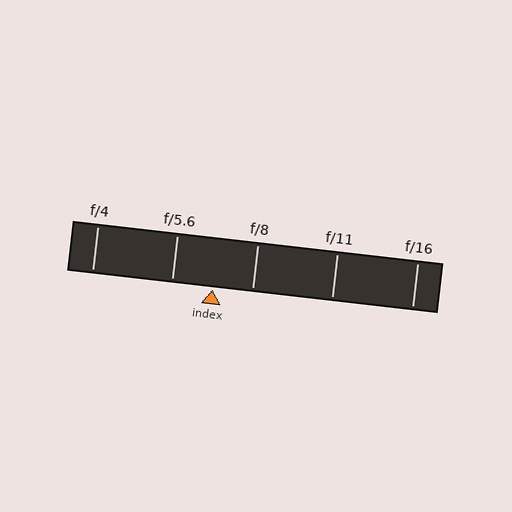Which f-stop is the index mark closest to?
The index mark is closest to f/8.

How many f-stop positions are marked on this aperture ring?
There are 5 f-stop positions marked.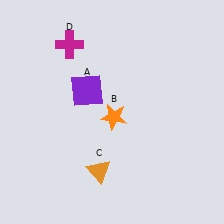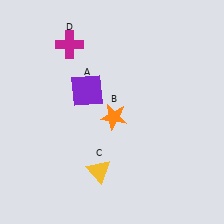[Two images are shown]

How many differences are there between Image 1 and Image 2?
There is 1 difference between the two images.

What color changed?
The triangle (C) changed from orange in Image 1 to yellow in Image 2.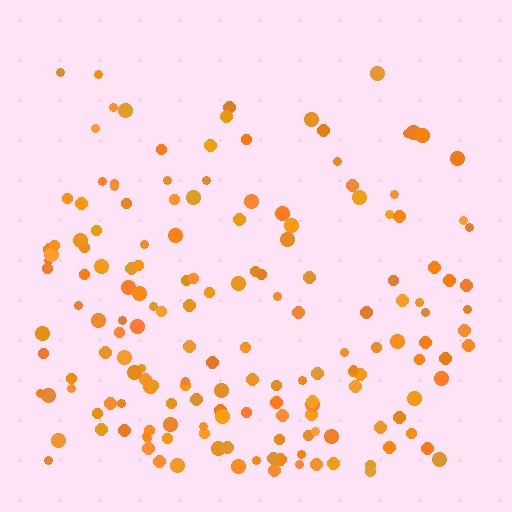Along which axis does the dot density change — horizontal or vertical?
Vertical.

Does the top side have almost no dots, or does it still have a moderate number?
Still a moderate number, just noticeably fewer than the bottom.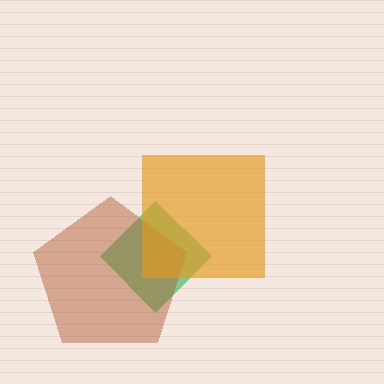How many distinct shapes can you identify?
There are 3 distinct shapes: a green diamond, a brown pentagon, an orange square.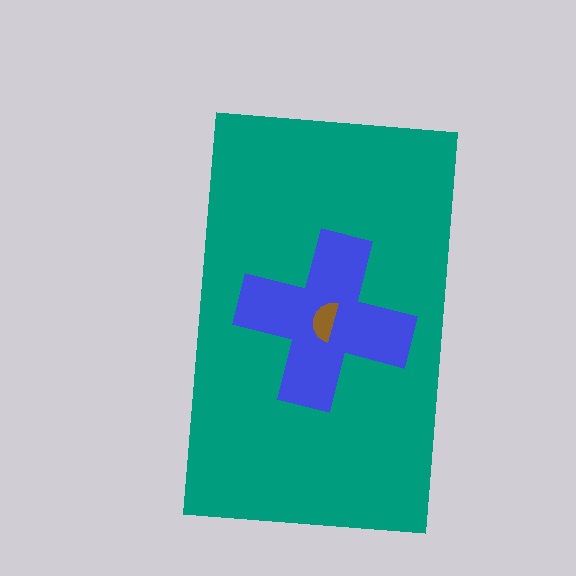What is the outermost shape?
The teal rectangle.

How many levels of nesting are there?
3.